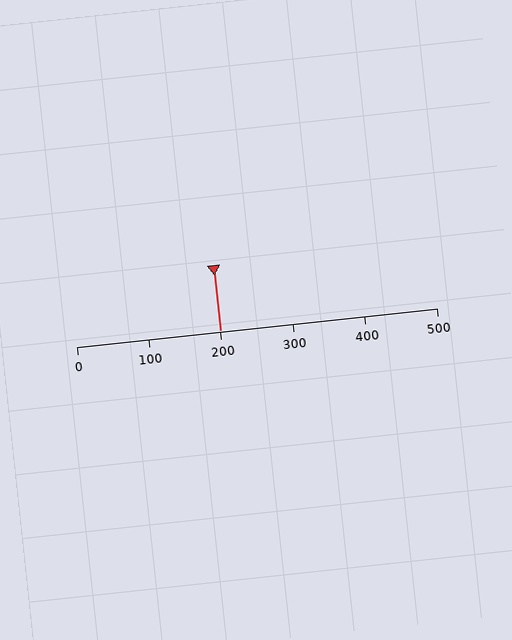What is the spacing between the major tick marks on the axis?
The major ticks are spaced 100 apart.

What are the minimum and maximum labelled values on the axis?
The axis runs from 0 to 500.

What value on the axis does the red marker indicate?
The marker indicates approximately 200.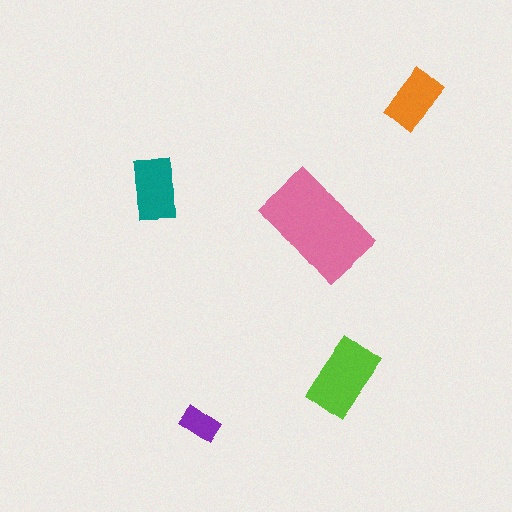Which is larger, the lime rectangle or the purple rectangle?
The lime one.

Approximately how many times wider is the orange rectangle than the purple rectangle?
About 1.5 times wider.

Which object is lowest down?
The purple rectangle is bottommost.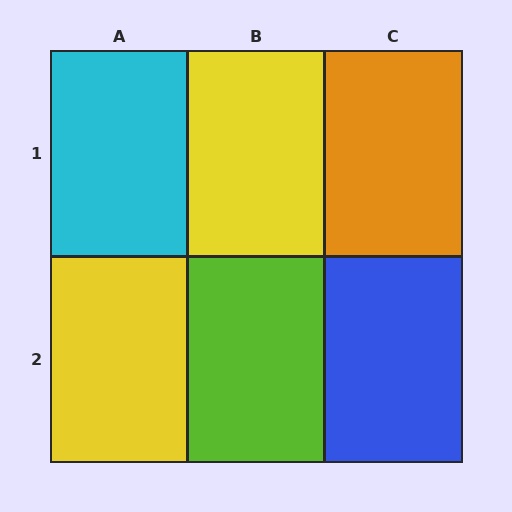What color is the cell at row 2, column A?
Yellow.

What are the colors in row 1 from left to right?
Cyan, yellow, orange.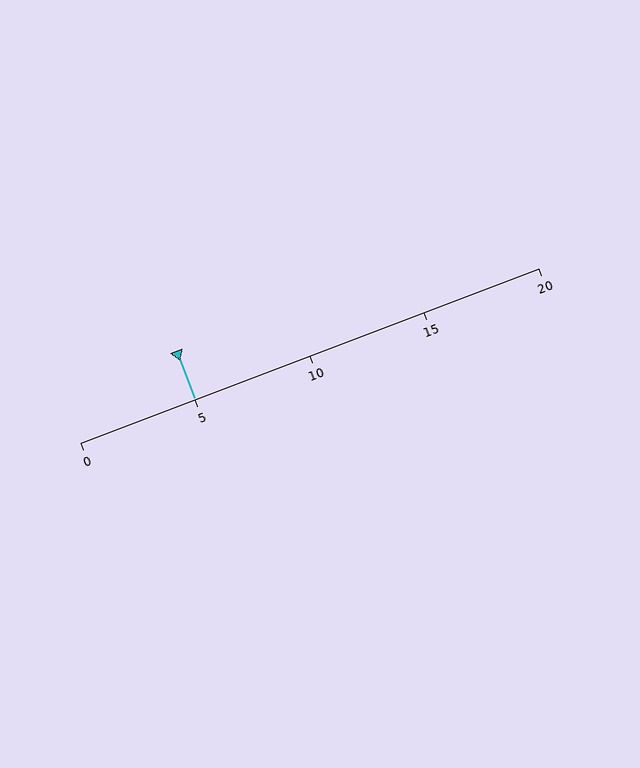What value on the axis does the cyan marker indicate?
The marker indicates approximately 5.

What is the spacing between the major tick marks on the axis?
The major ticks are spaced 5 apart.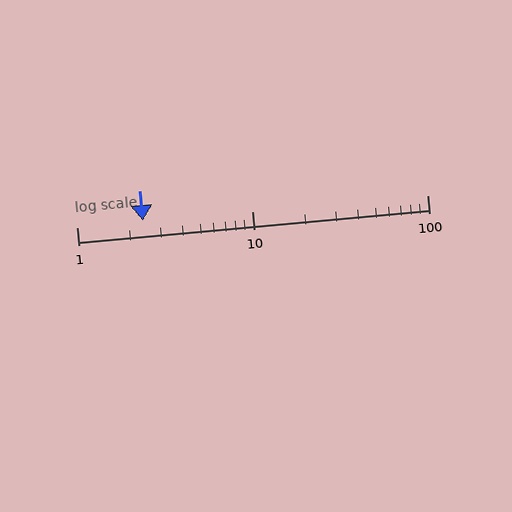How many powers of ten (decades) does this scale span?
The scale spans 2 decades, from 1 to 100.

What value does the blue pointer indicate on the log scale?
The pointer indicates approximately 2.4.